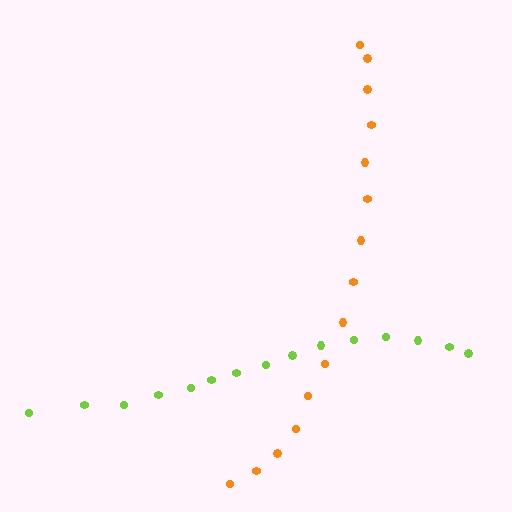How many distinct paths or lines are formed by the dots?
There are 2 distinct paths.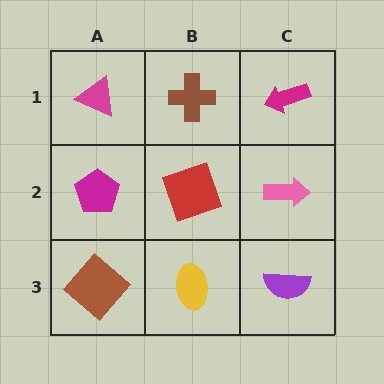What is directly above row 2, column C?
A magenta arrow.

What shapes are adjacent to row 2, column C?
A magenta arrow (row 1, column C), a purple semicircle (row 3, column C), a red square (row 2, column B).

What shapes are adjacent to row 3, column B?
A red square (row 2, column B), a brown diamond (row 3, column A), a purple semicircle (row 3, column C).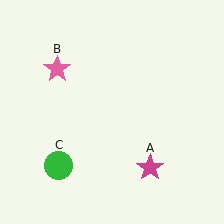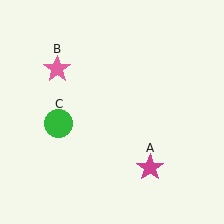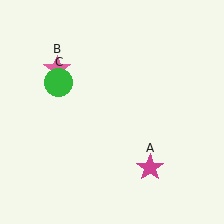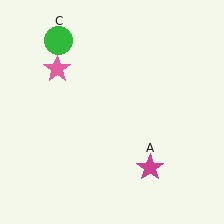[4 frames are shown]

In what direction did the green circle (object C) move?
The green circle (object C) moved up.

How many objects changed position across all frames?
1 object changed position: green circle (object C).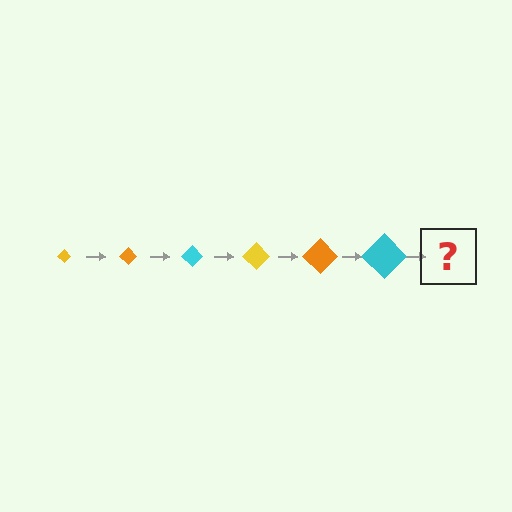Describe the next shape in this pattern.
It should be a yellow diamond, larger than the previous one.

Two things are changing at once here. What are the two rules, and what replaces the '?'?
The two rules are that the diamond grows larger each step and the color cycles through yellow, orange, and cyan. The '?' should be a yellow diamond, larger than the previous one.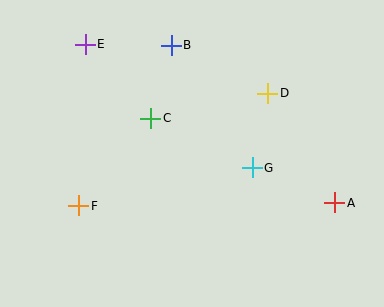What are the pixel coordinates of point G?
Point G is at (252, 168).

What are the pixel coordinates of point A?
Point A is at (335, 203).